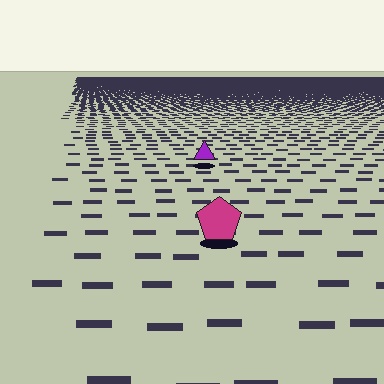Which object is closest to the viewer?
The magenta pentagon is closest. The texture marks near it are larger and more spread out.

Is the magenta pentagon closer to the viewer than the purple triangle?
Yes. The magenta pentagon is closer — you can tell from the texture gradient: the ground texture is coarser near it.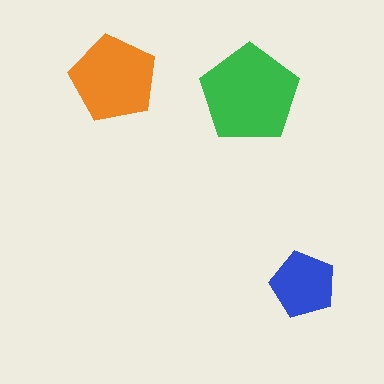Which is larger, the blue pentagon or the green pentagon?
The green one.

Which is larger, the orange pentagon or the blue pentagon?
The orange one.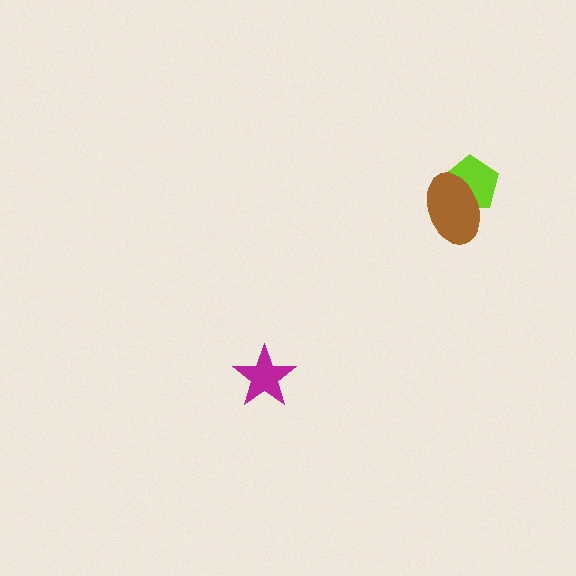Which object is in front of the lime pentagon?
The brown ellipse is in front of the lime pentagon.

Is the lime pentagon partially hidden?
Yes, it is partially covered by another shape.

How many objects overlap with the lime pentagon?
1 object overlaps with the lime pentagon.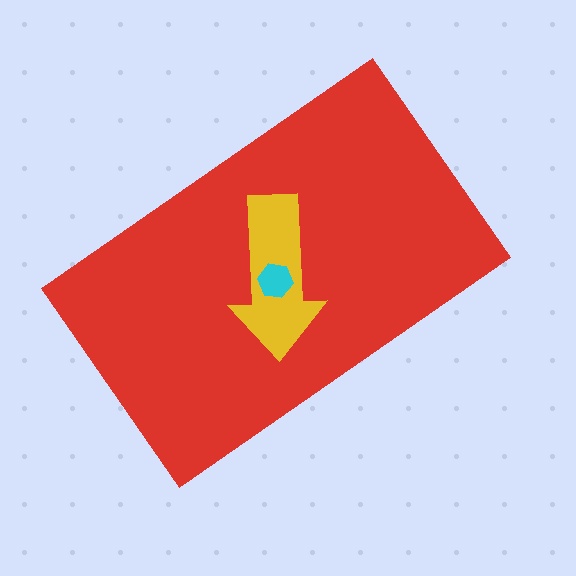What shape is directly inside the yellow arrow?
The cyan hexagon.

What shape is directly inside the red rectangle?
The yellow arrow.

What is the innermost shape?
The cyan hexagon.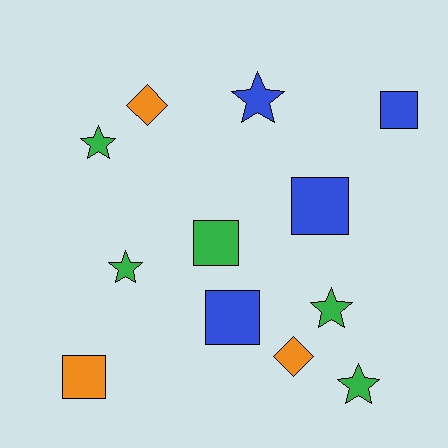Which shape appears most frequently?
Square, with 5 objects.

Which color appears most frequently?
Green, with 5 objects.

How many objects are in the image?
There are 12 objects.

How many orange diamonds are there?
There are 2 orange diamonds.